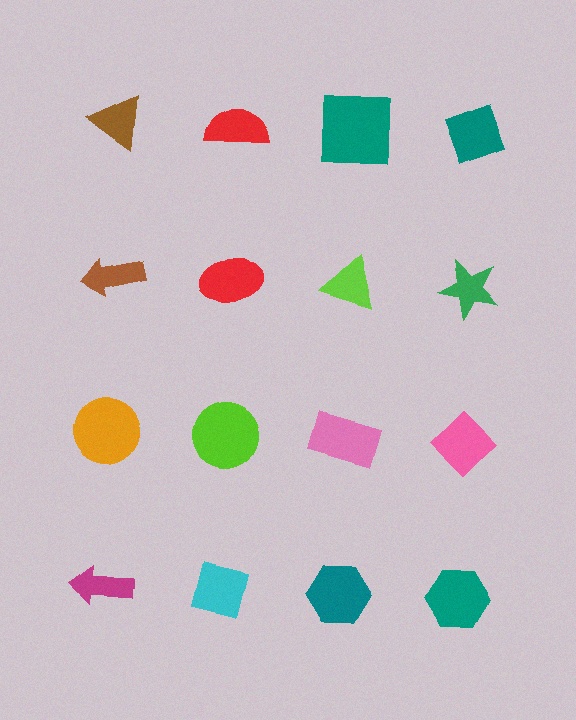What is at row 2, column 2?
A red ellipse.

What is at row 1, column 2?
A red semicircle.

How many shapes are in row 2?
4 shapes.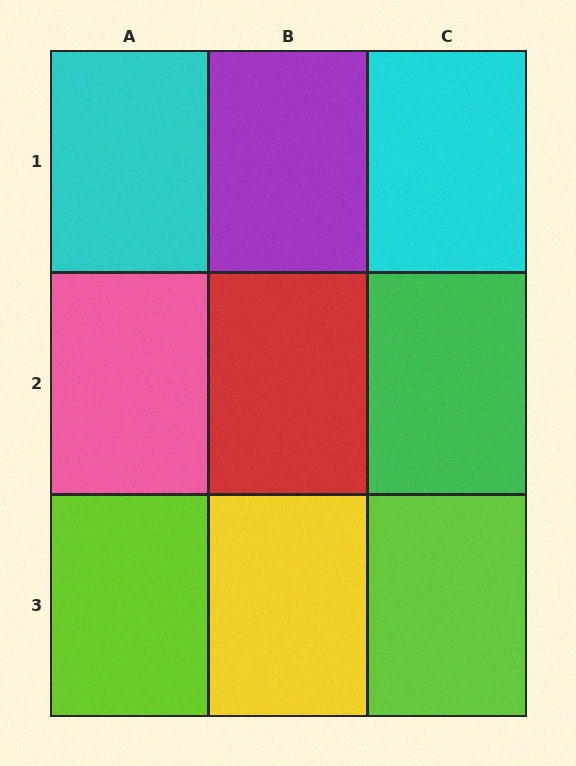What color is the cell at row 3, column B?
Yellow.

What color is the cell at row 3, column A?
Lime.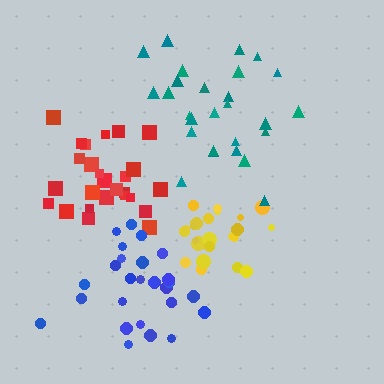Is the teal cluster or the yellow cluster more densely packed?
Yellow.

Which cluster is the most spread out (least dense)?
Teal.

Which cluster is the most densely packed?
Yellow.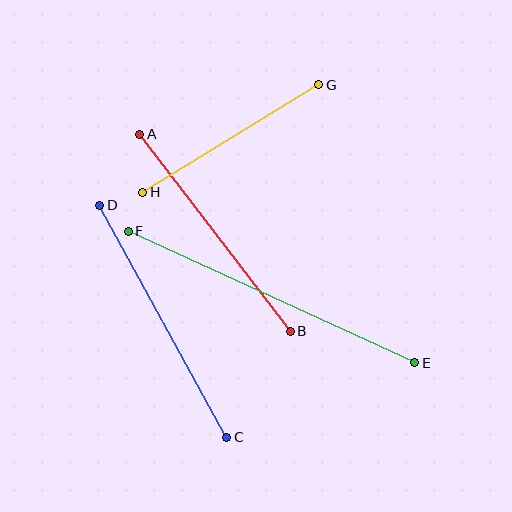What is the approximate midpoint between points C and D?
The midpoint is at approximately (163, 321) pixels.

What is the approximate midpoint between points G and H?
The midpoint is at approximately (231, 139) pixels.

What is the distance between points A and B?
The distance is approximately 248 pixels.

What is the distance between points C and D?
The distance is approximately 265 pixels.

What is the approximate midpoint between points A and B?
The midpoint is at approximately (215, 233) pixels.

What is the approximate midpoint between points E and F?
The midpoint is at approximately (272, 297) pixels.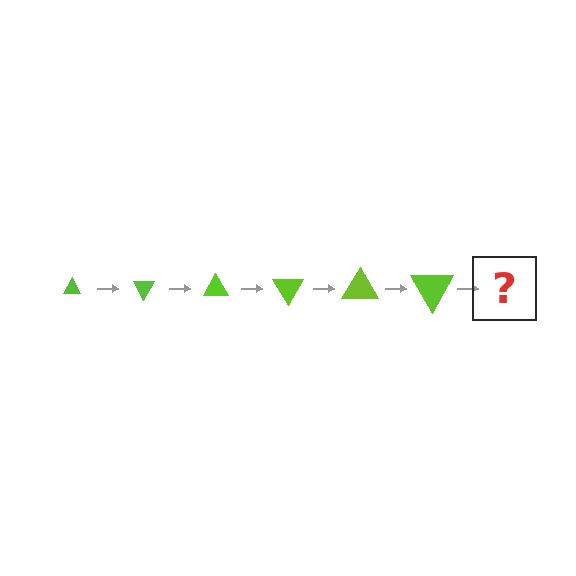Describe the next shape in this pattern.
It should be a triangle, larger than the previous one and rotated 360 degrees from the start.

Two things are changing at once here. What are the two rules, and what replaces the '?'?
The two rules are that the triangle grows larger each step and it rotates 60 degrees each step. The '?' should be a triangle, larger than the previous one and rotated 360 degrees from the start.